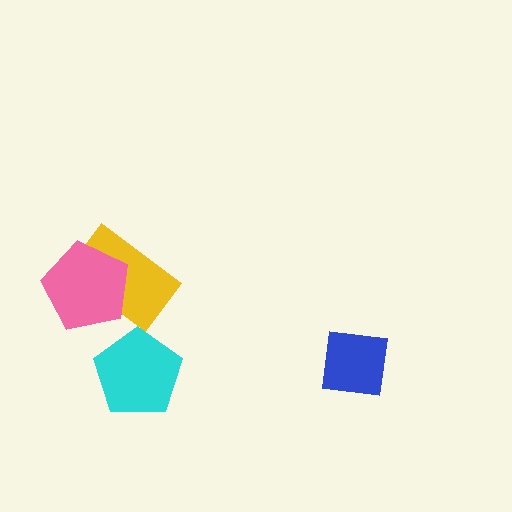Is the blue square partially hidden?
No, no other shape covers it.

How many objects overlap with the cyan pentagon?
0 objects overlap with the cyan pentagon.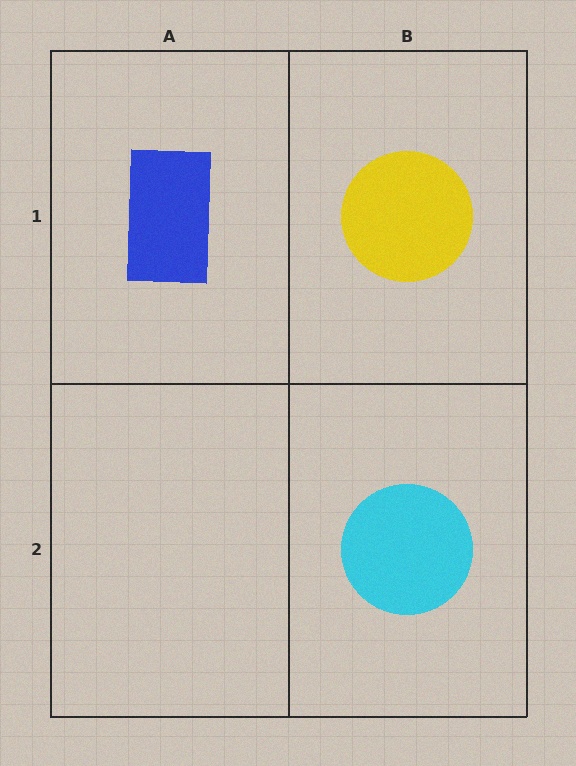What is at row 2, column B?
A cyan circle.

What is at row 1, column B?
A yellow circle.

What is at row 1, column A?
A blue rectangle.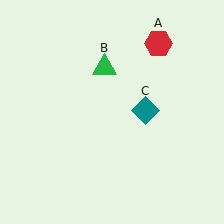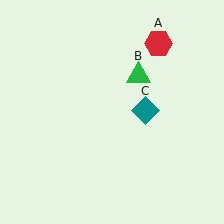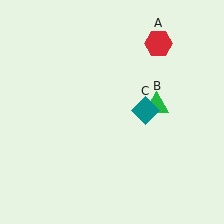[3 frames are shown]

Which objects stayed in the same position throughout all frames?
Red hexagon (object A) and teal diamond (object C) remained stationary.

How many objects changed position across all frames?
1 object changed position: green triangle (object B).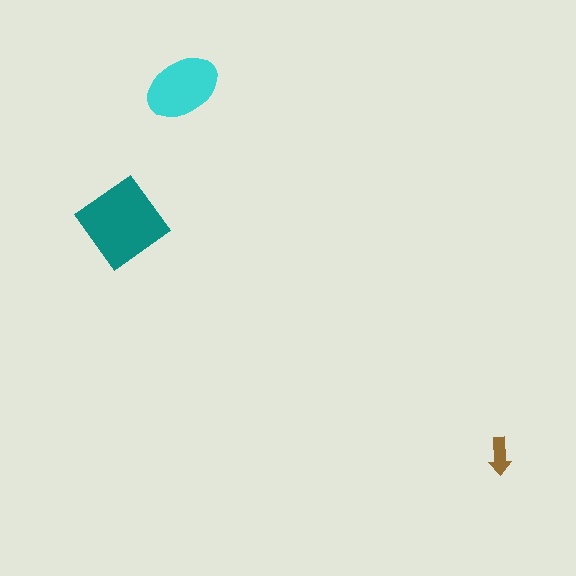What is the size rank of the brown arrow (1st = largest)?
3rd.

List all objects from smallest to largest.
The brown arrow, the cyan ellipse, the teal diamond.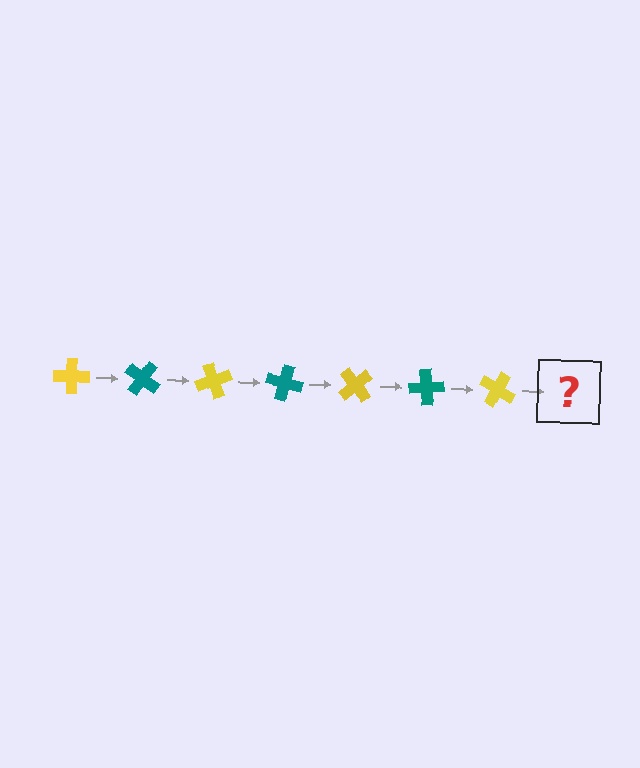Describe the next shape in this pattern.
It should be a teal cross, rotated 245 degrees from the start.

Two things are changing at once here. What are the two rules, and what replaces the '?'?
The two rules are that it rotates 35 degrees each step and the color cycles through yellow and teal. The '?' should be a teal cross, rotated 245 degrees from the start.